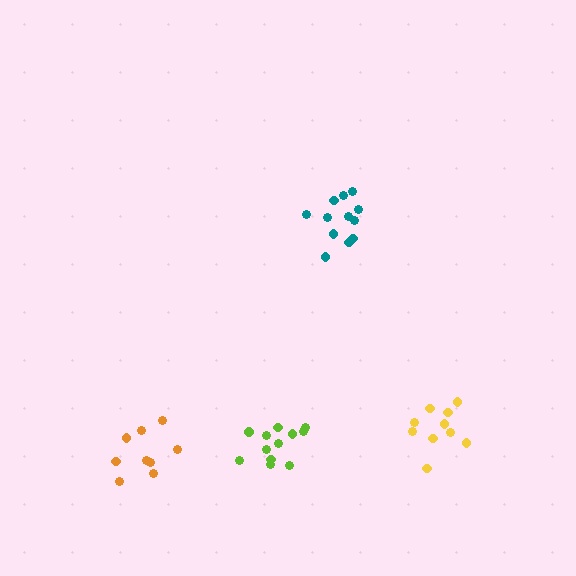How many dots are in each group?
Group 1: 10 dots, Group 2: 9 dots, Group 3: 12 dots, Group 4: 12 dots (43 total).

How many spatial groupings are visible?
There are 4 spatial groupings.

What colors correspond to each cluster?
The clusters are colored: yellow, orange, teal, lime.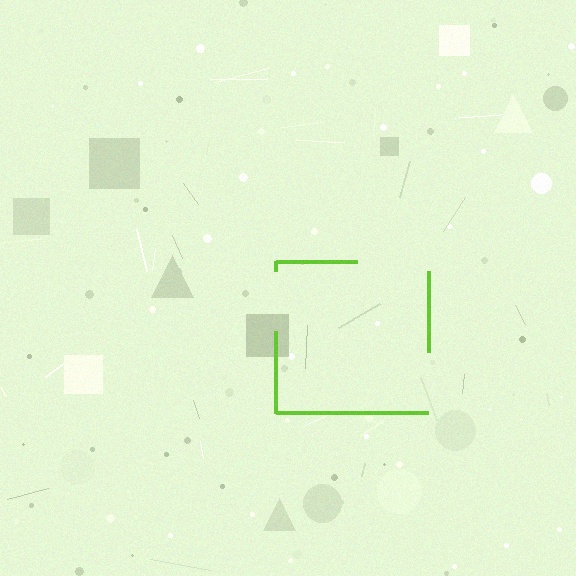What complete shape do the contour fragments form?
The contour fragments form a square.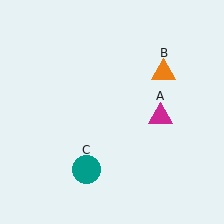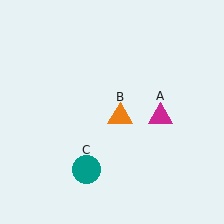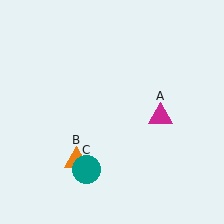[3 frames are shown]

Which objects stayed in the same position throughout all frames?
Magenta triangle (object A) and teal circle (object C) remained stationary.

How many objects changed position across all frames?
1 object changed position: orange triangle (object B).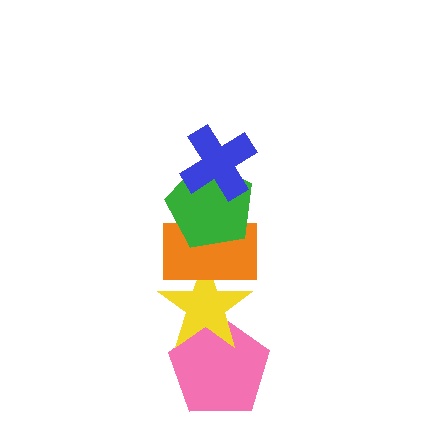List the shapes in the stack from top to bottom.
From top to bottom: the blue cross, the green pentagon, the orange rectangle, the yellow star, the pink pentagon.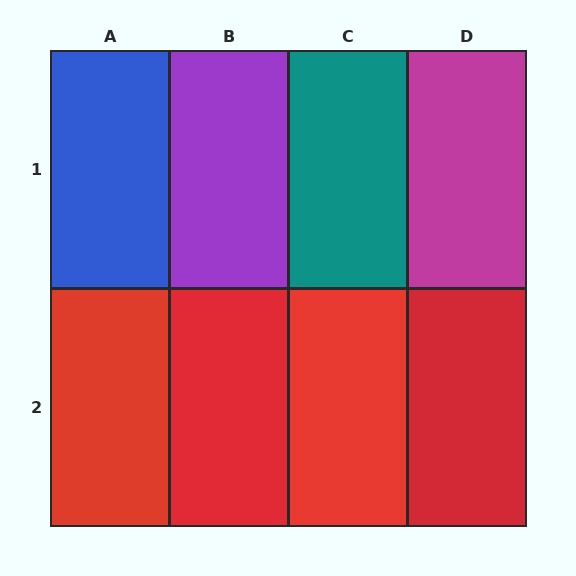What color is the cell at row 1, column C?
Teal.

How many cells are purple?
1 cell is purple.